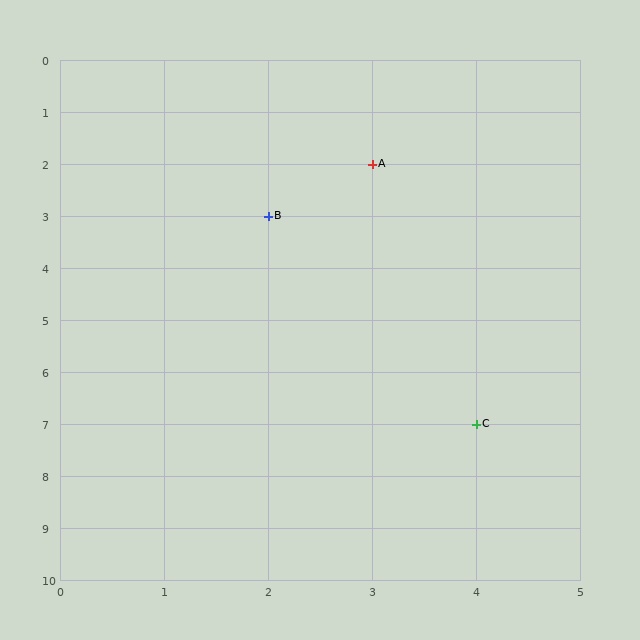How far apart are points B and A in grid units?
Points B and A are 1 column and 1 row apart (about 1.4 grid units diagonally).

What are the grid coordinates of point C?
Point C is at grid coordinates (4, 7).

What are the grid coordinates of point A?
Point A is at grid coordinates (3, 2).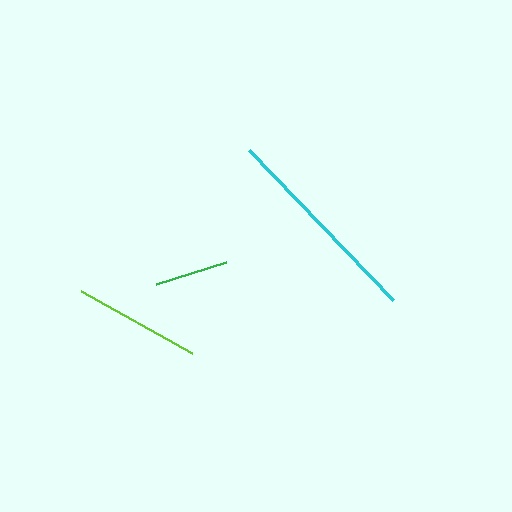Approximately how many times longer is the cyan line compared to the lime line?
The cyan line is approximately 1.6 times the length of the lime line.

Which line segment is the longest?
The cyan line is the longest at approximately 208 pixels.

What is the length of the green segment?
The green segment is approximately 73 pixels long.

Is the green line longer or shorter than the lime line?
The lime line is longer than the green line.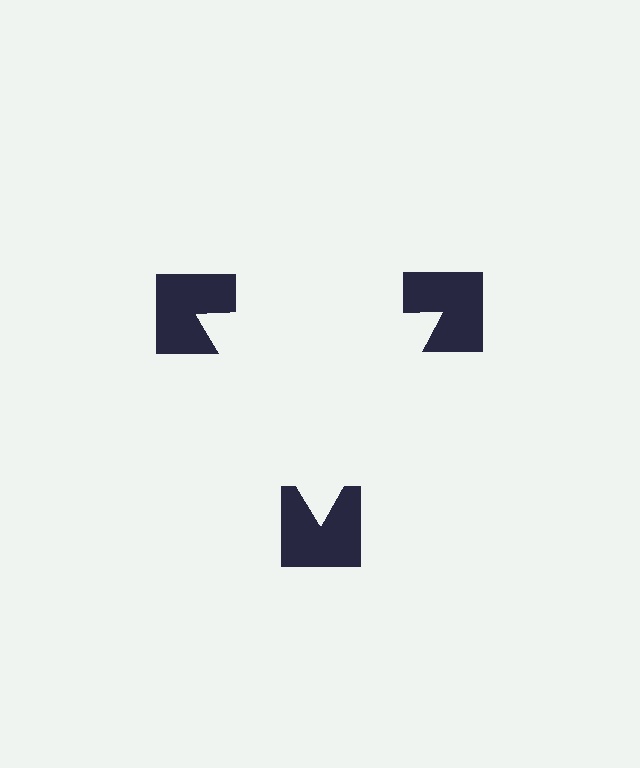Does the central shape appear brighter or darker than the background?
It typically appears slightly brighter than the background, even though no actual brightness change is drawn.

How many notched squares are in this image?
There are 3 — one at each vertex of the illusory triangle.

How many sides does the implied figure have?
3 sides.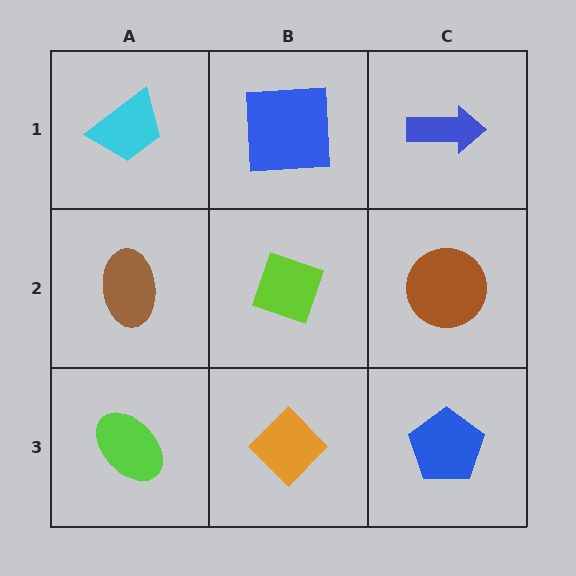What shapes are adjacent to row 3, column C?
A brown circle (row 2, column C), an orange diamond (row 3, column B).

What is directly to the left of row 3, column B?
A lime ellipse.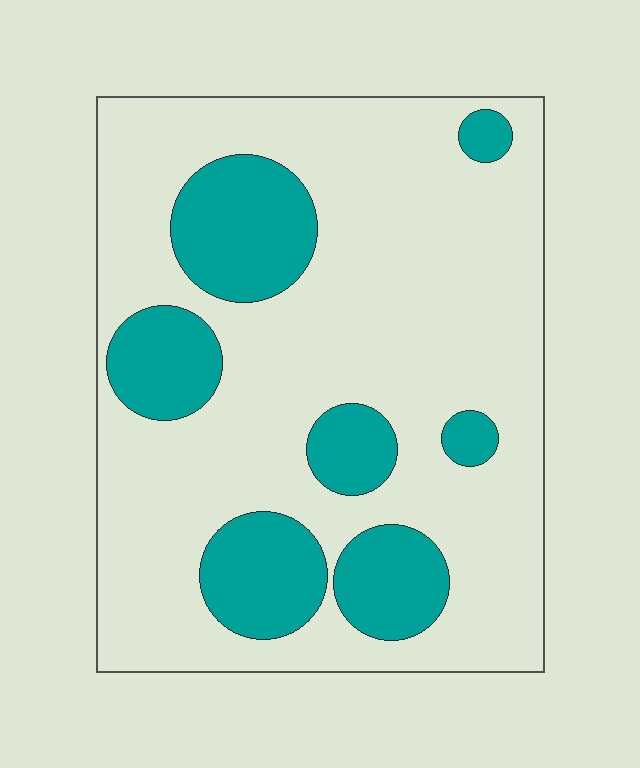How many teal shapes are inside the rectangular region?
7.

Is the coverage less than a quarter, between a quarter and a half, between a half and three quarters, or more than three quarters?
Less than a quarter.